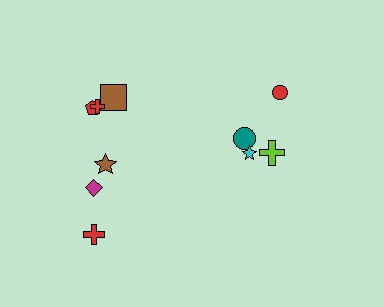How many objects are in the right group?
There are 4 objects.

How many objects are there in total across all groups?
There are 10 objects.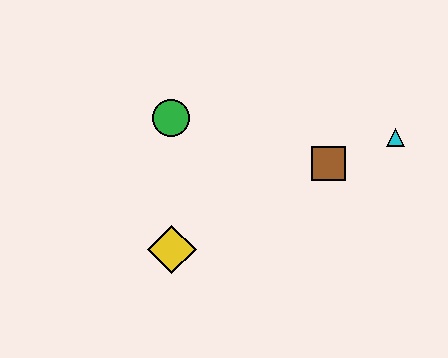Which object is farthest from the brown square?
The yellow diamond is farthest from the brown square.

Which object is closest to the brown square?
The cyan triangle is closest to the brown square.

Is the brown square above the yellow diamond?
Yes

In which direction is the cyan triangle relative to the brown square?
The cyan triangle is to the right of the brown square.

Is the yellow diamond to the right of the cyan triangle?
No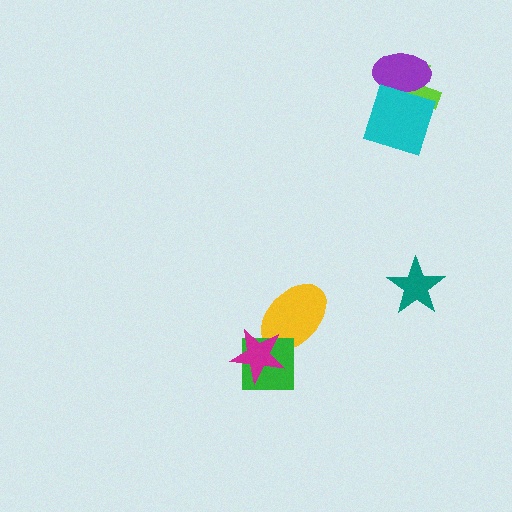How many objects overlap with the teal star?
0 objects overlap with the teal star.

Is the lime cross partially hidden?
Yes, it is partially covered by another shape.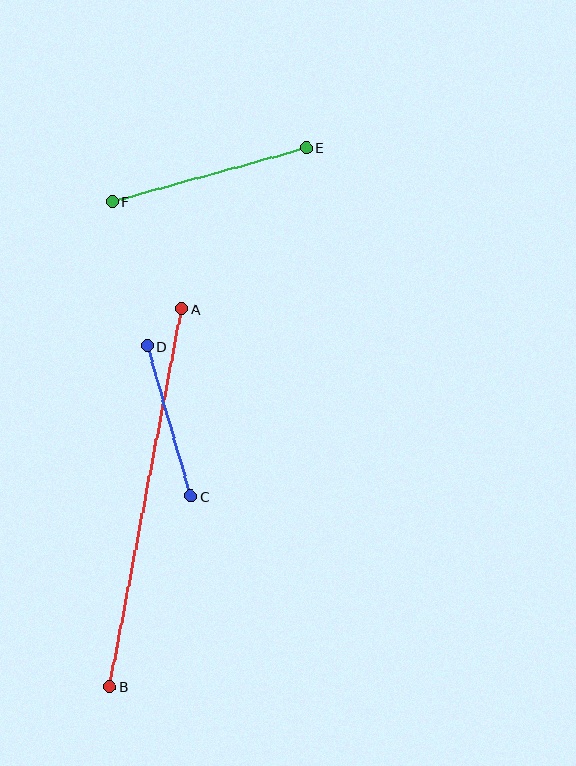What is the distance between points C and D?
The distance is approximately 156 pixels.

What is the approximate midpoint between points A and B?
The midpoint is at approximately (146, 498) pixels.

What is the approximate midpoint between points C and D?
The midpoint is at approximately (169, 421) pixels.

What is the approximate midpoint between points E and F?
The midpoint is at approximately (209, 175) pixels.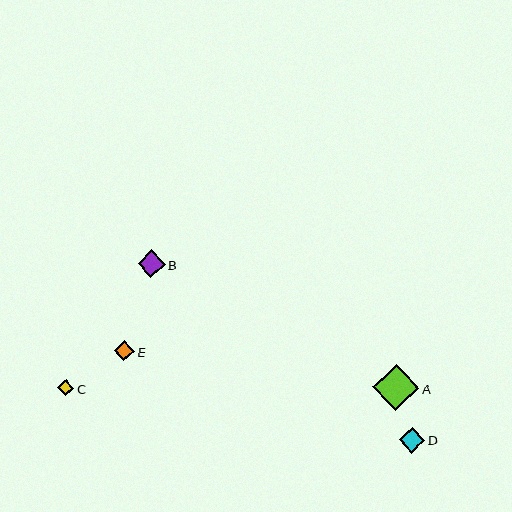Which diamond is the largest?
Diamond A is the largest with a size of approximately 46 pixels.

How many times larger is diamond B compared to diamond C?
Diamond B is approximately 1.7 times the size of diamond C.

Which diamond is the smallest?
Diamond C is the smallest with a size of approximately 16 pixels.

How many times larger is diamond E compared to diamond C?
Diamond E is approximately 1.2 times the size of diamond C.